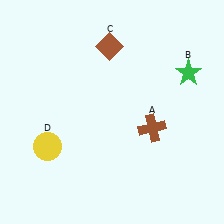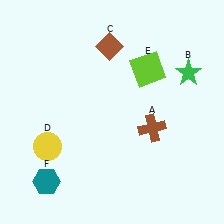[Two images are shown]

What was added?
A lime square (E), a teal hexagon (F) were added in Image 2.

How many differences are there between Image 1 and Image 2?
There are 2 differences between the two images.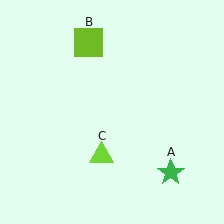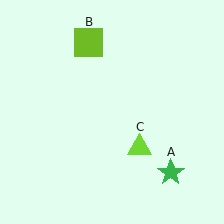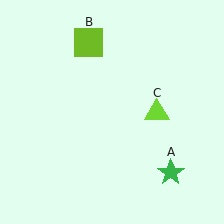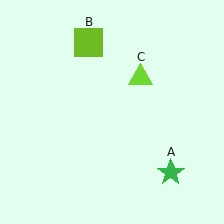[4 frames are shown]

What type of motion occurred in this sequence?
The lime triangle (object C) rotated counterclockwise around the center of the scene.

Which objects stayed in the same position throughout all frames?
Green star (object A) and lime square (object B) remained stationary.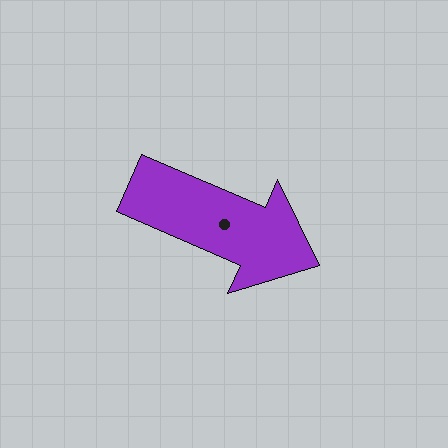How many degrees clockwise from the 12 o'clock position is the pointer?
Approximately 113 degrees.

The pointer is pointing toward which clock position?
Roughly 4 o'clock.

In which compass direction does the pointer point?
Southeast.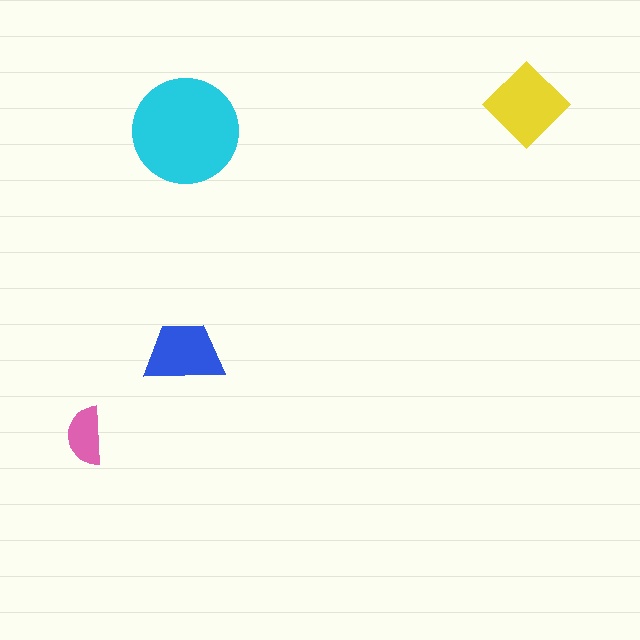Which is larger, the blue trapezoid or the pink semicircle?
The blue trapezoid.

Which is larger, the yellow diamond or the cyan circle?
The cyan circle.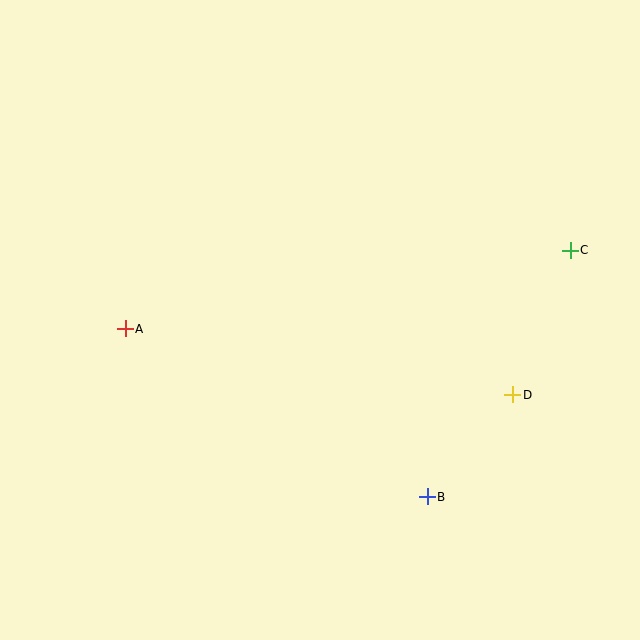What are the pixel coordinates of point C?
Point C is at (570, 250).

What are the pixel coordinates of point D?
Point D is at (513, 395).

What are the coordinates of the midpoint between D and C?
The midpoint between D and C is at (542, 322).